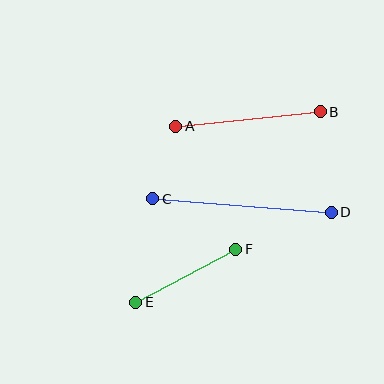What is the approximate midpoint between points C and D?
The midpoint is at approximately (242, 206) pixels.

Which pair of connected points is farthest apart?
Points C and D are farthest apart.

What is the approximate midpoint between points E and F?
The midpoint is at approximately (186, 276) pixels.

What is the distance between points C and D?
The distance is approximately 179 pixels.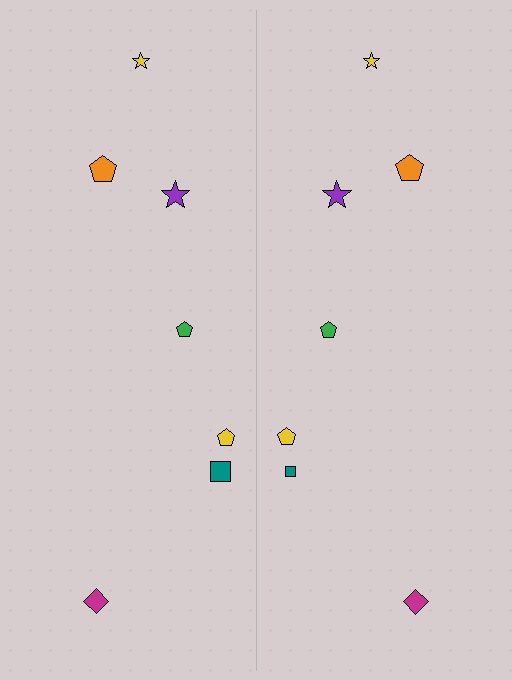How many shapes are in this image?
There are 14 shapes in this image.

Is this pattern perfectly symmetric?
No, the pattern is not perfectly symmetric. The teal square on the right side has a different size than its mirror counterpart.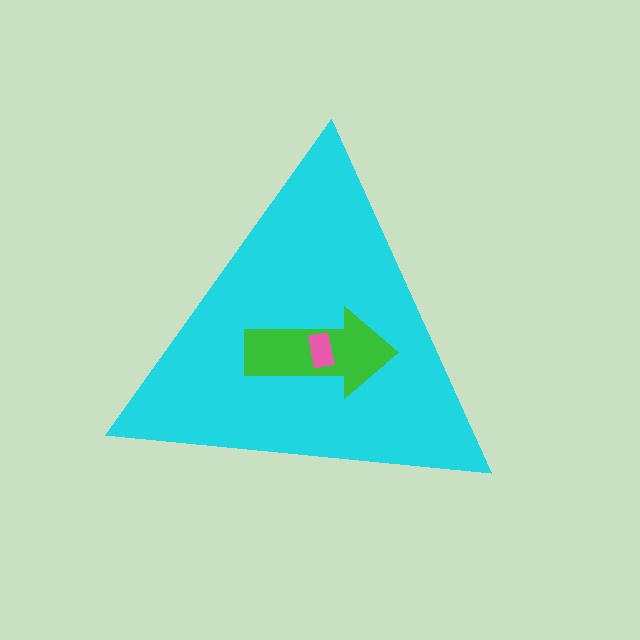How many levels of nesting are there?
3.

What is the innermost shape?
The pink rectangle.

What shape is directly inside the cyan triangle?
The green arrow.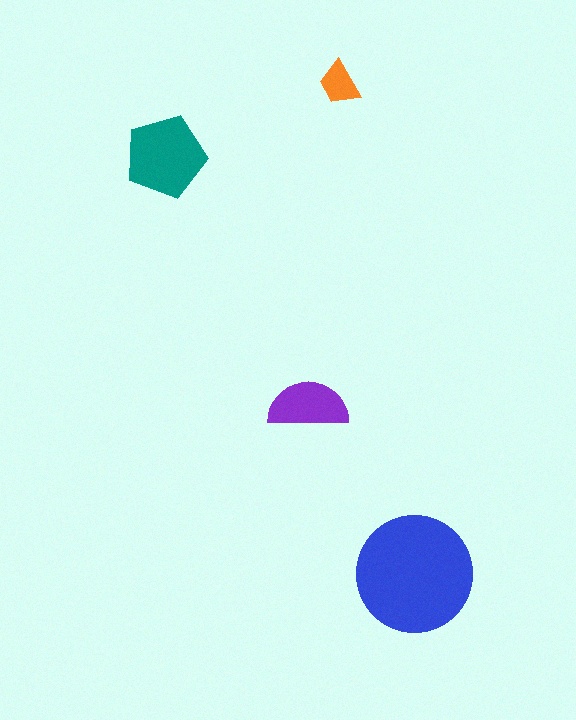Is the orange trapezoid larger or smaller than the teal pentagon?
Smaller.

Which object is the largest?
The blue circle.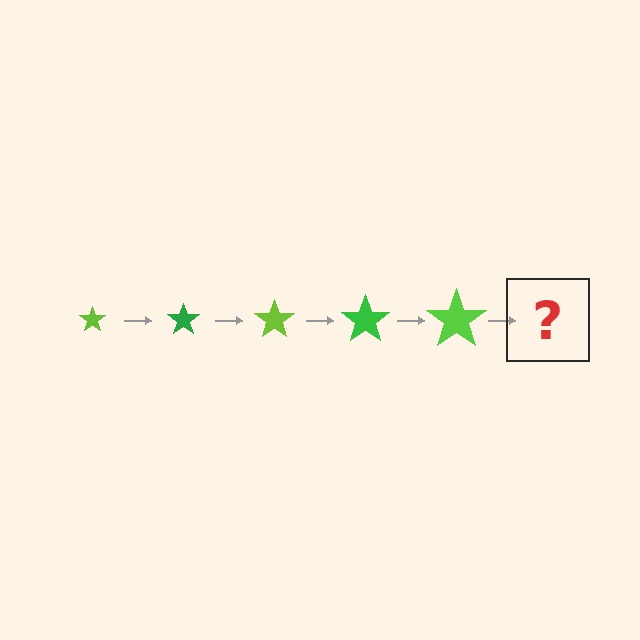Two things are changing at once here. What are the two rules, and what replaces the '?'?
The two rules are that the star grows larger each step and the color cycles through lime and green. The '?' should be a green star, larger than the previous one.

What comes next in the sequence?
The next element should be a green star, larger than the previous one.